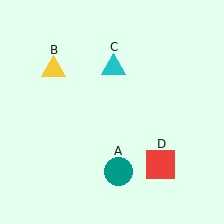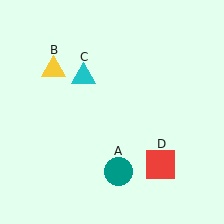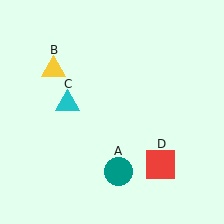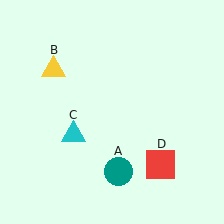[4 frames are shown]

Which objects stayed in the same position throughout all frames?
Teal circle (object A) and yellow triangle (object B) and red square (object D) remained stationary.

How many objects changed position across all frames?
1 object changed position: cyan triangle (object C).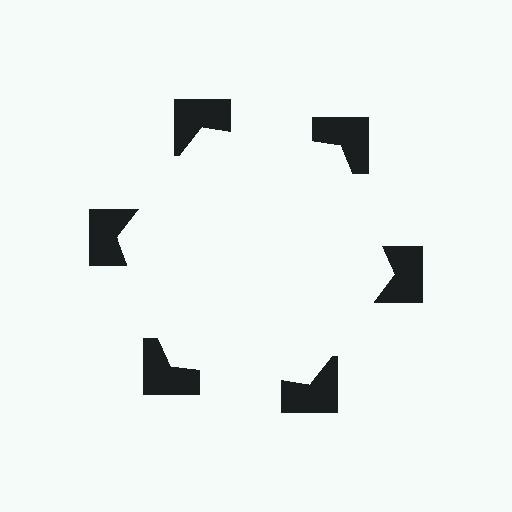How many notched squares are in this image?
There are 6 — one at each vertex of the illusory hexagon.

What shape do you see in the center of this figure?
An illusory hexagon — its edges are inferred from the aligned wedge cuts in the notched squares, not physically drawn.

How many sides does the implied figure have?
6 sides.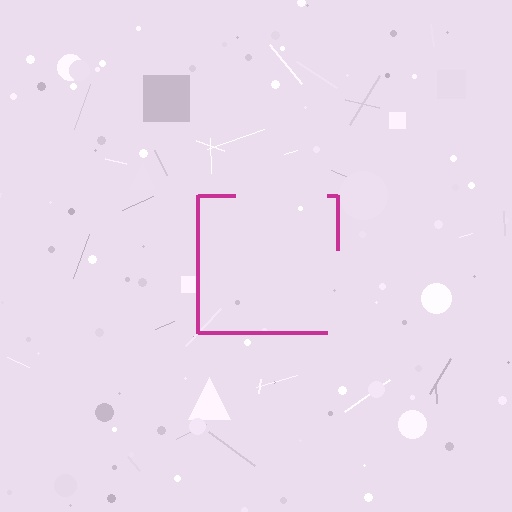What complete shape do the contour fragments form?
The contour fragments form a square.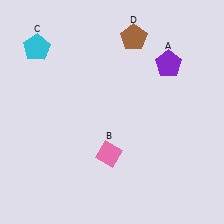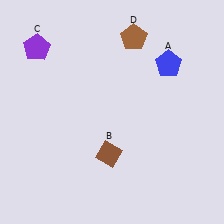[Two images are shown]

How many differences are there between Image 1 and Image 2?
There are 3 differences between the two images.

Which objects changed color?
A changed from purple to blue. B changed from pink to brown. C changed from cyan to purple.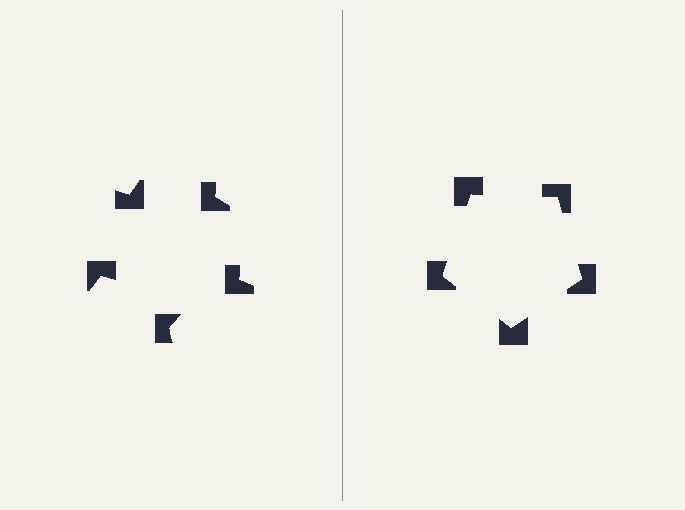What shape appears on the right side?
An illusory pentagon.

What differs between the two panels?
The notched squares are positioned identically on both sides; only the wedge orientations differ. On the right they align to a pentagon; on the left they are misaligned.